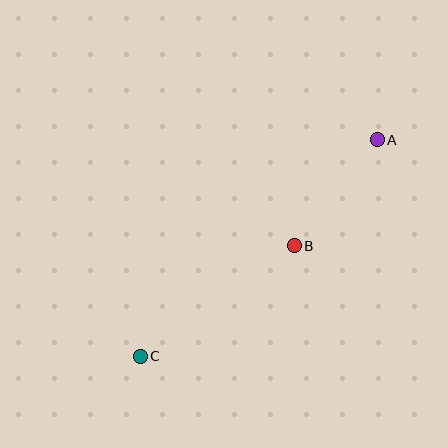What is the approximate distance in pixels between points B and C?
The distance between B and C is approximately 190 pixels.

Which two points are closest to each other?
Points A and B are closest to each other.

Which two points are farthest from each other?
Points A and C are farthest from each other.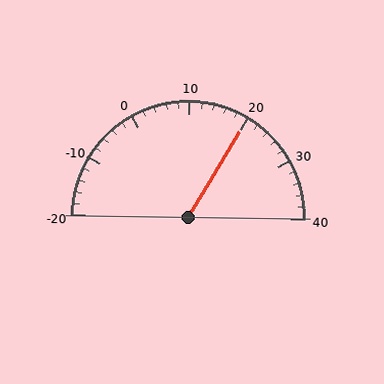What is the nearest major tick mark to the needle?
The nearest major tick mark is 20.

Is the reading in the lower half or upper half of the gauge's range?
The reading is in the upper half of the range (-20 to 40).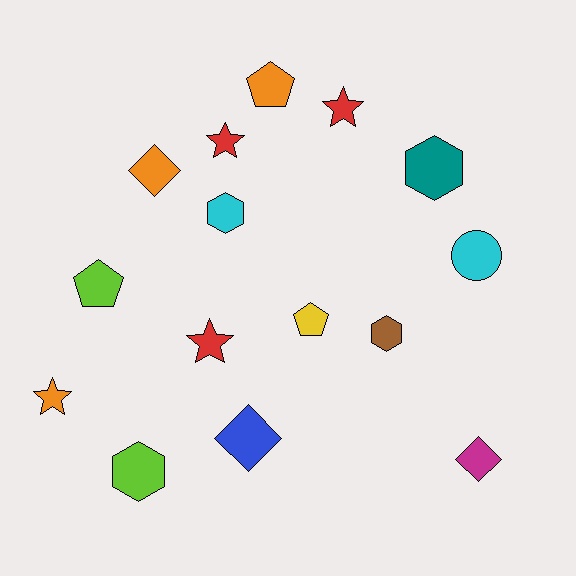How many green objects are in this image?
There are no green objects.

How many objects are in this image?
There are 15 objects.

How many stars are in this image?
There are 4 stars.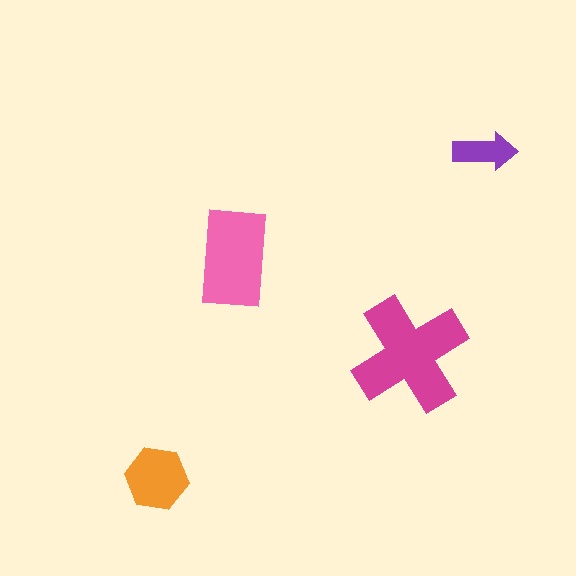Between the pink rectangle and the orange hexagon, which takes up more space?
The pink rectangle.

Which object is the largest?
The magenta cross.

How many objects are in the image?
There are 4 objects in the image.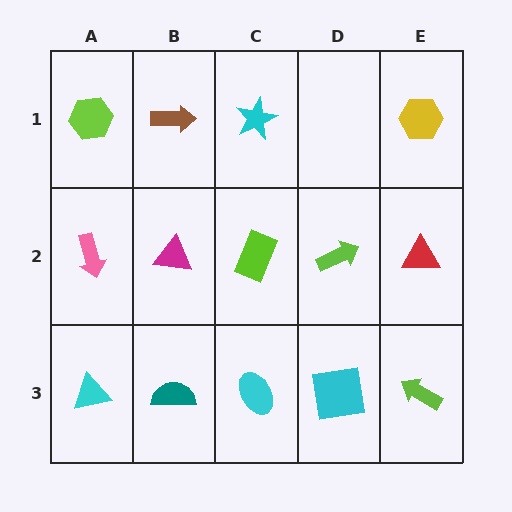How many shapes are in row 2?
5 shapes.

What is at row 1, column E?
A yellow hexagon.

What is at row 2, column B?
A magenta triangle.